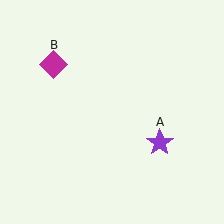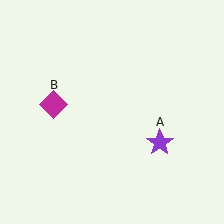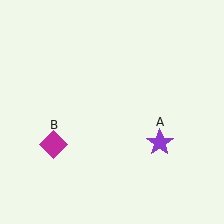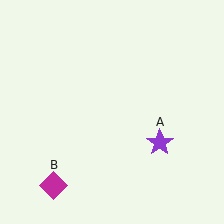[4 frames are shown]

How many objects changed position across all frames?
1 object changed position: magenta diamond (object B).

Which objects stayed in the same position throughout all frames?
Purple star (object A) remained stationary.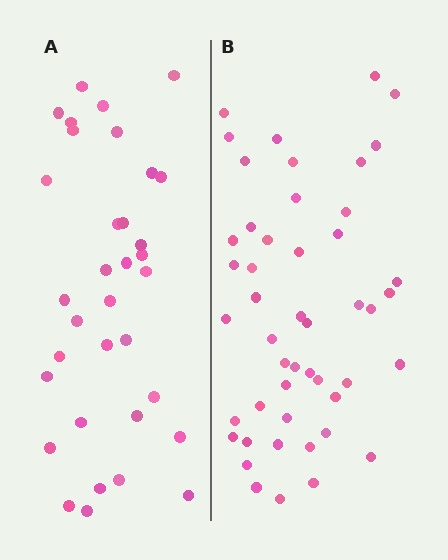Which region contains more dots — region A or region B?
Region B (the right region) has more dots.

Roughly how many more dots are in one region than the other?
Region B has approximately 15 more dots than region A.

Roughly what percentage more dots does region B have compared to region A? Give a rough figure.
About 40% more.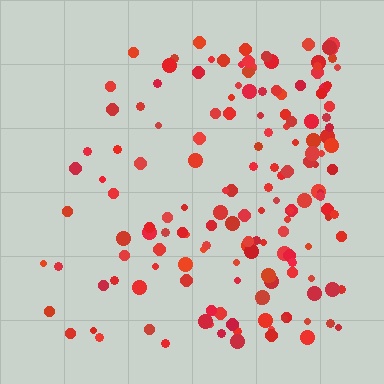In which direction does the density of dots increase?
From left to right, with the right side densest.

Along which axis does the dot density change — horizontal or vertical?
Horizontal.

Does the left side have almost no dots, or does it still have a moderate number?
Still a moderate number, just noticeably fewer than the right.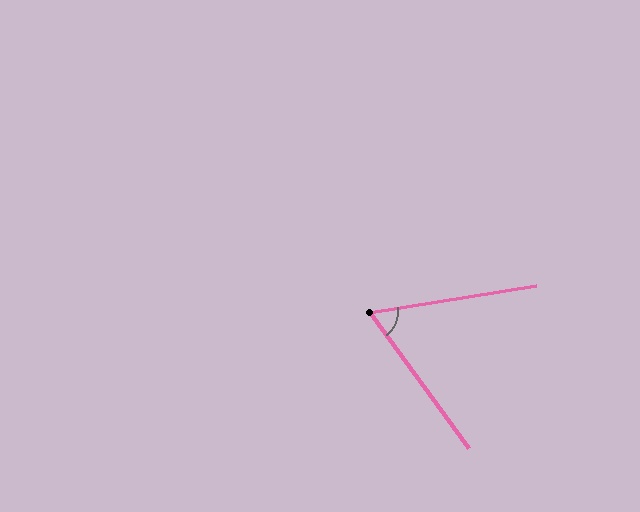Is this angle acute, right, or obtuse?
It is acute.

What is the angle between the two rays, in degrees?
Approximately 63 degrees.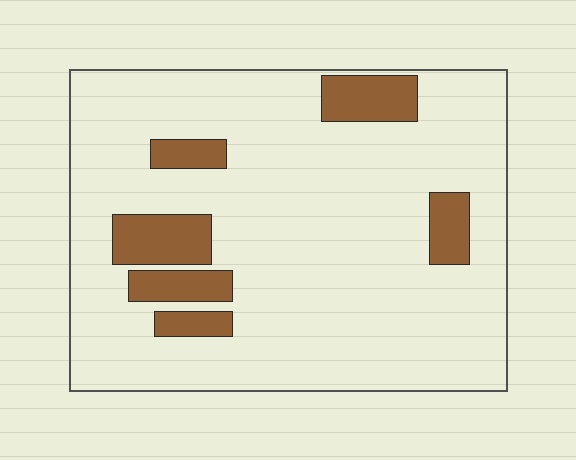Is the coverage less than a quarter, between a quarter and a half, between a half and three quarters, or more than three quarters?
Less than a quarter.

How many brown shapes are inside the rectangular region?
6.